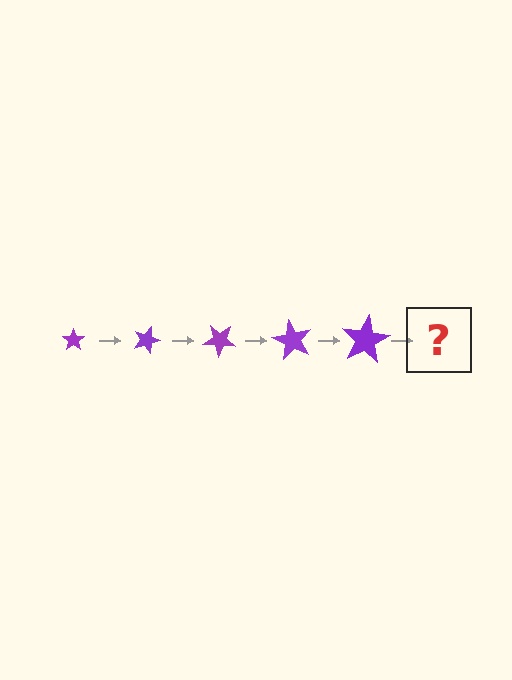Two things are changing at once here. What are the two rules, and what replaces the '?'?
The two rules are that the star grows larger each step and it rotates 20 degrees each step. The '?' should be a star, larger than the previous one and rotated 100 degrees from the start.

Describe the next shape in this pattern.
It should be a star, larger than the previous one and rotated 100 degrees from the start.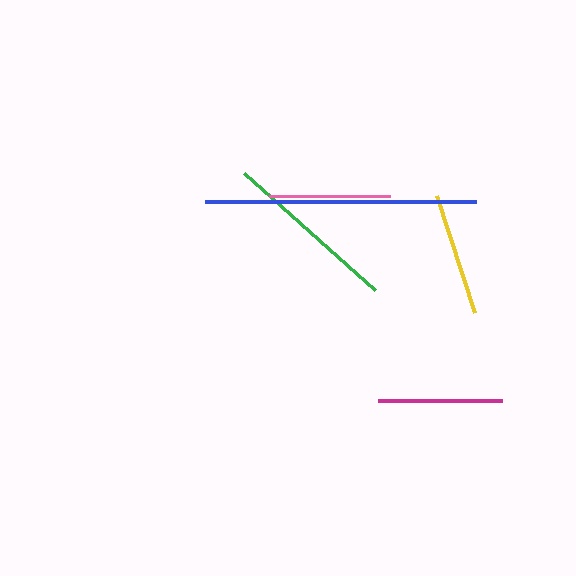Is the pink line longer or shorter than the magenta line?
The magenta line is longer than the pink line.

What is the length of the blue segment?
The blue segment is approximately 271 pixels long.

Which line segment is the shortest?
The pink line is the shortest at approximately 121 pixels.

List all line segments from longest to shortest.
From longest to shortest: blue, green, magenta, yellow, pink.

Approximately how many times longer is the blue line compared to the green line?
The blue line is approximately 1.5 times the length of the green line.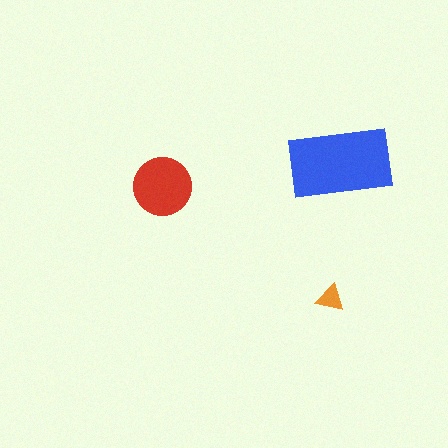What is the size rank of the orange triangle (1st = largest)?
3rd.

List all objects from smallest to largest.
The orange triangle, the red circle, the blue rectangle.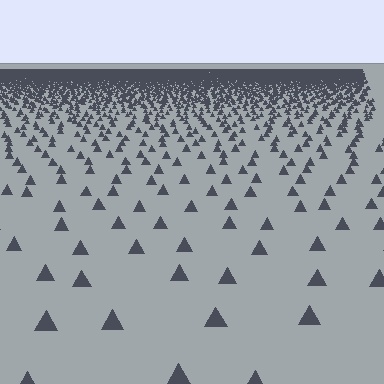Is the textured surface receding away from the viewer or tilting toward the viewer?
The surface is receding away from the viewer. Texture elements get smaller and denser toward the top.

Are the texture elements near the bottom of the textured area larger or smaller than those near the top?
Larger. Near the bottom, elements are closer to the viewer and appear at a bigger on-screen size.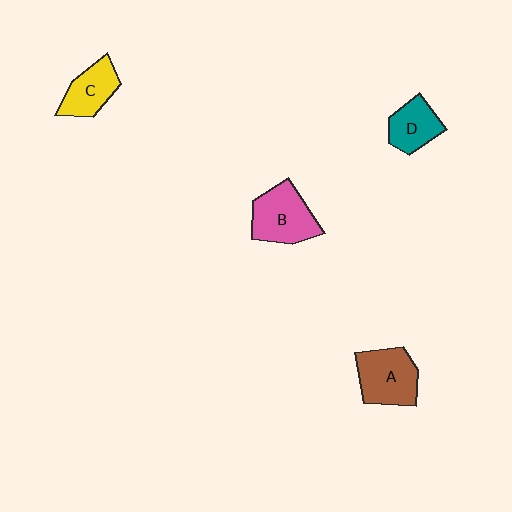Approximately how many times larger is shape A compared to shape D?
Approximately 1.4 times.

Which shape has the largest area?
Shape A (brown).